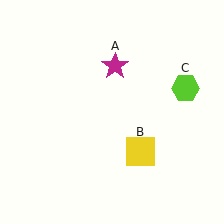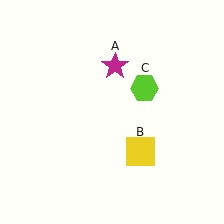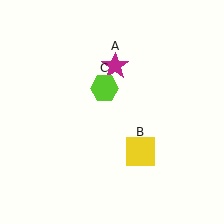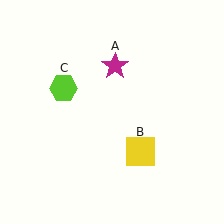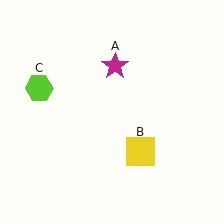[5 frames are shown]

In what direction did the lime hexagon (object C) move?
The lime hexagon (object C) moved left.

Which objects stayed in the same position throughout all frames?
Magenta star (object A) and yellow square (object B) remained stationary.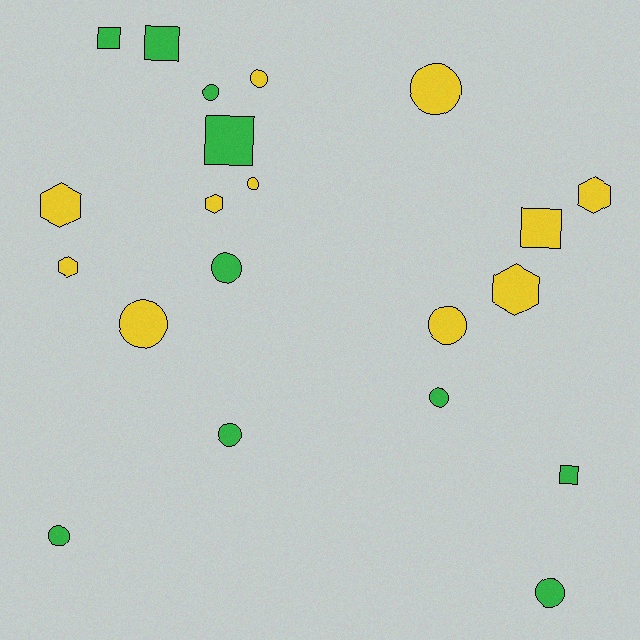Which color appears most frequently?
Yellow, with 11 objects.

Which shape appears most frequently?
Circle, with 11 objects.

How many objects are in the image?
There are 21 objects.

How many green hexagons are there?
There are no green hexagons.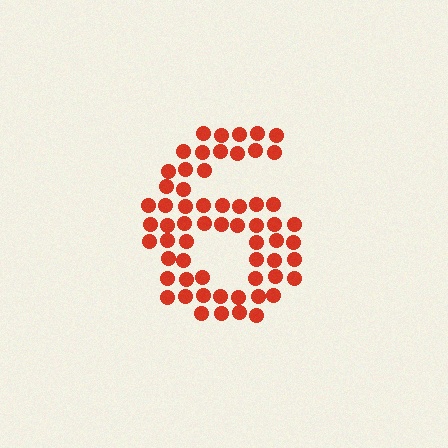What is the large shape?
The large shape is the digit 6.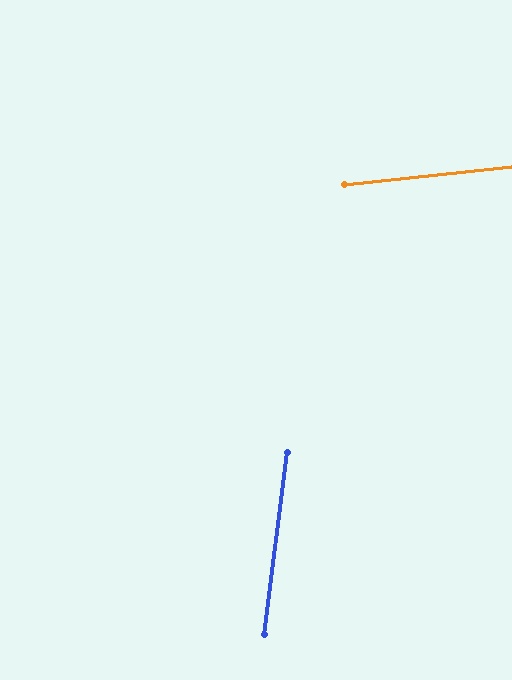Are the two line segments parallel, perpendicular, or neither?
Neither parallel nor perpendicular — they differ by about 77°.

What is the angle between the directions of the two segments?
Approximately 77 degrees.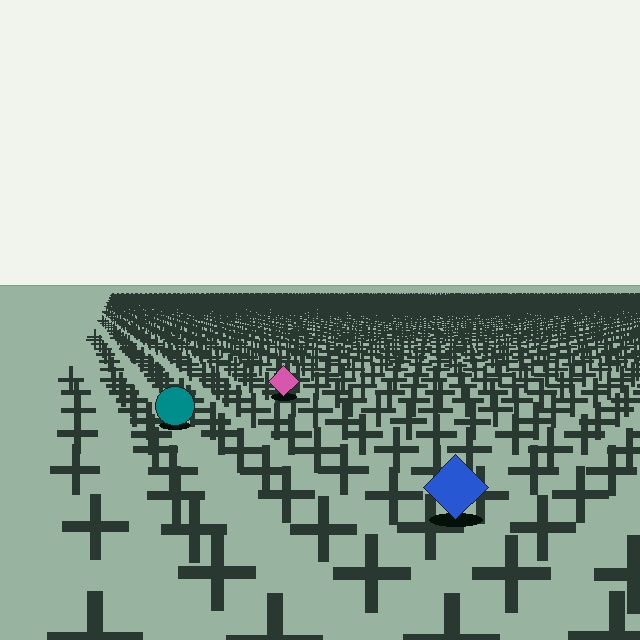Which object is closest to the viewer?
The blue diamond is closest. The texture marks near it are larger and more spread out.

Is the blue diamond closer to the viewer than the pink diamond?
Yes. The blue diamond is closer — you can tell from the texture gradient: the ground texture is coarser near it.